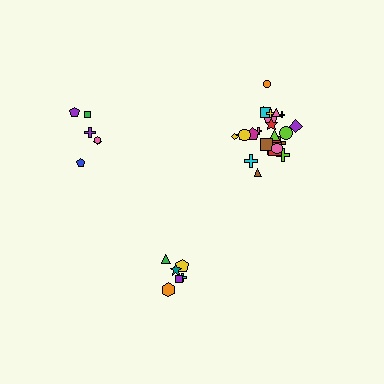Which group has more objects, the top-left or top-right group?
The top-right group.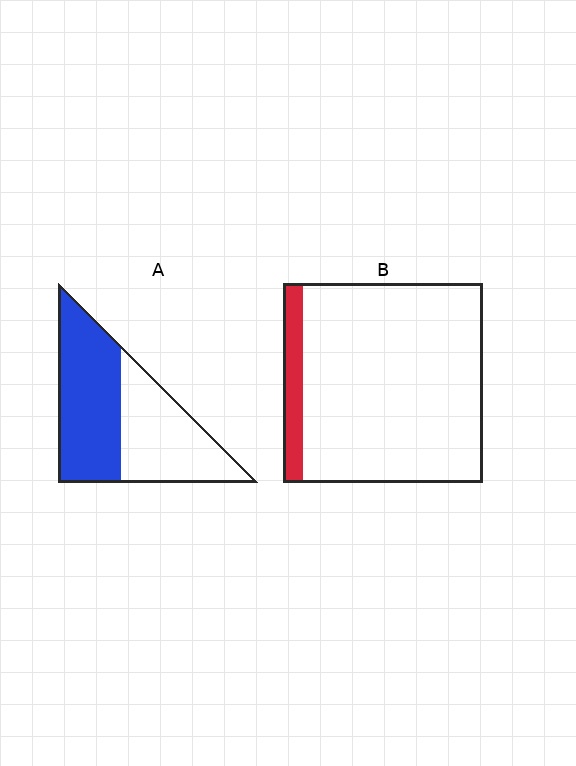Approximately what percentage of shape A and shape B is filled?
A is approximately 55% and B is approximately 10%.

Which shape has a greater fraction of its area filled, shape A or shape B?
Shape A.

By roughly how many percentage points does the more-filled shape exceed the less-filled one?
By roughly 45 percentage points (A over B).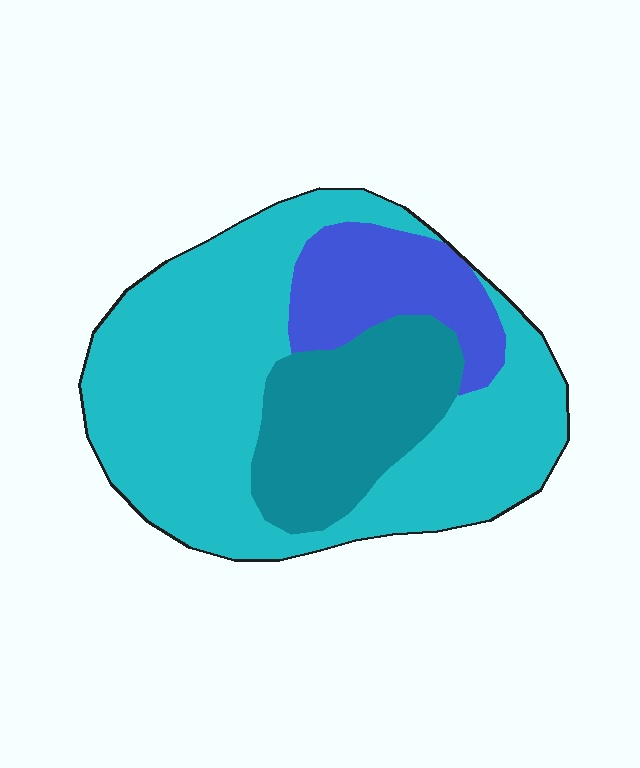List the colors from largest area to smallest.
From largest to smallest: cyan, teal, blue.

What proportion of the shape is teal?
Teal takes up about one quarter (1/4) of the shape.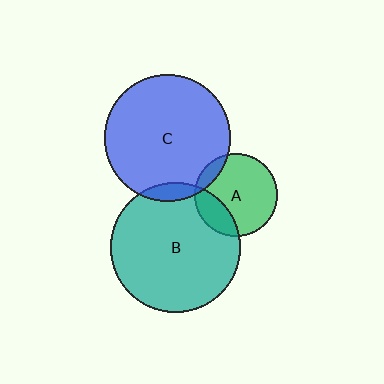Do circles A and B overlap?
Yes.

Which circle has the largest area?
Circle B (teal).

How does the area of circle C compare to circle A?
Approximately 2.3 times.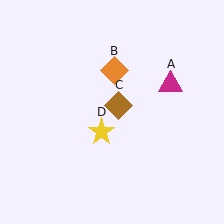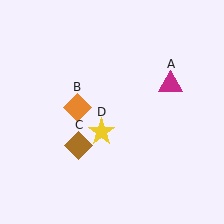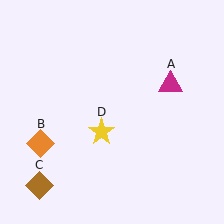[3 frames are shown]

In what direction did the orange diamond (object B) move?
The orange diamond (object B) moved down and to the left.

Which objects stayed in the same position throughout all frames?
Magenta triangle (object A) and yellow star (object D) remained stationary.